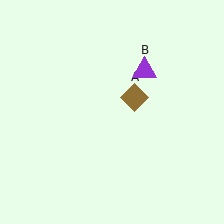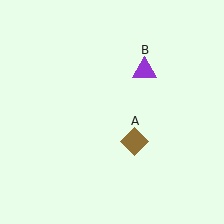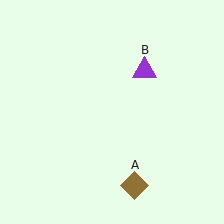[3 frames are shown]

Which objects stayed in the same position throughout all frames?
Purple triangle (object B) remained stationary.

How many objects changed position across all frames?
1 object changed position: brown diamond (object A).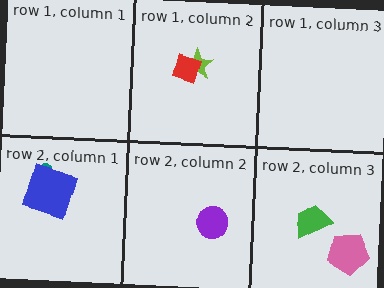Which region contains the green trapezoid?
The row 2, column 3 region.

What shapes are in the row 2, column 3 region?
The pink pentagon, the green trapezoid.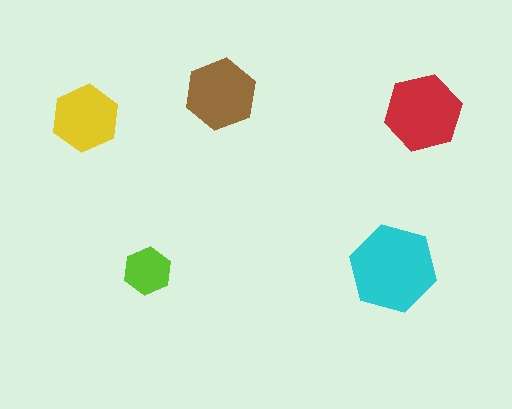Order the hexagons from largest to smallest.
the cyan one, the red one, the brown one, the yellow one, the lime one.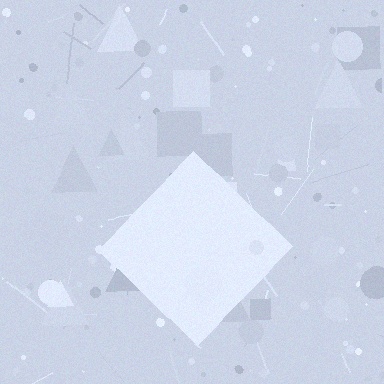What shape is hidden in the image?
A diamond is hidden in the image.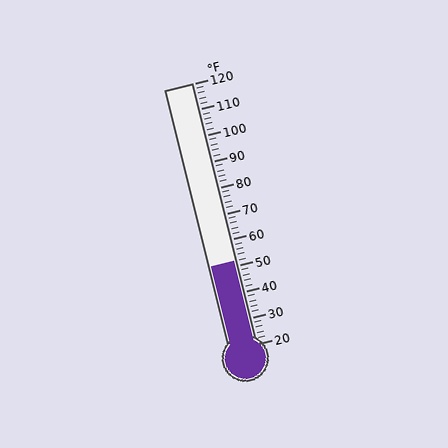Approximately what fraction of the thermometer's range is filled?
The thermometer is filled to approximately 30% of its range.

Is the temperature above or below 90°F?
The temperature is below 90°F.